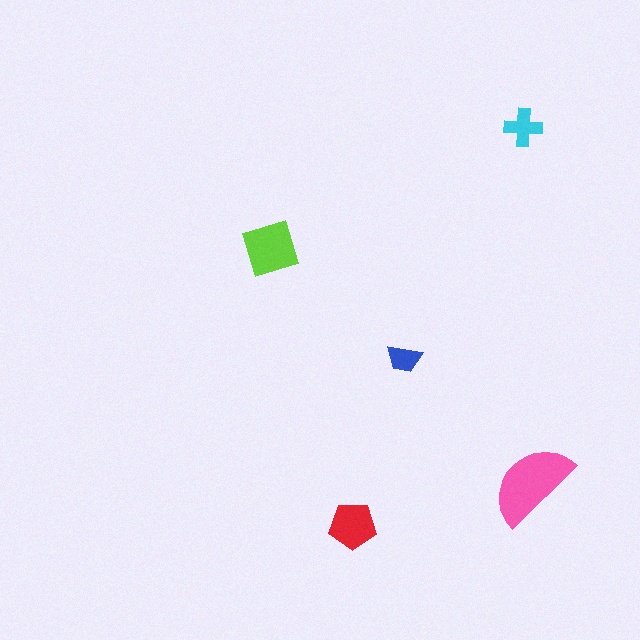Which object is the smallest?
The blue trapezoid.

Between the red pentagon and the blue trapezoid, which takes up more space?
The red pentagon.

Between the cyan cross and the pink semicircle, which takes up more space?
The pink semicircle.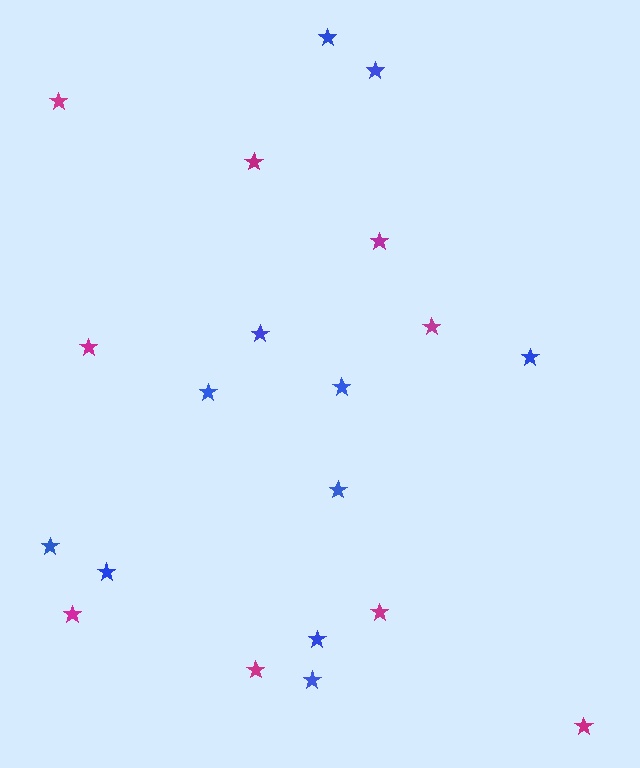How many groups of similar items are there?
There are 2 groups: one group of blue stars (11) and one group of magenta stars (9).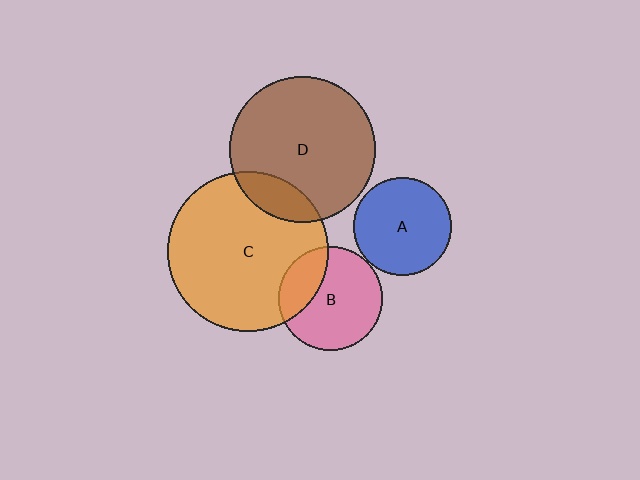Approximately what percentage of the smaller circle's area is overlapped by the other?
Approximately 15%.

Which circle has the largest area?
Circle C (orange).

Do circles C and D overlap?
Yes.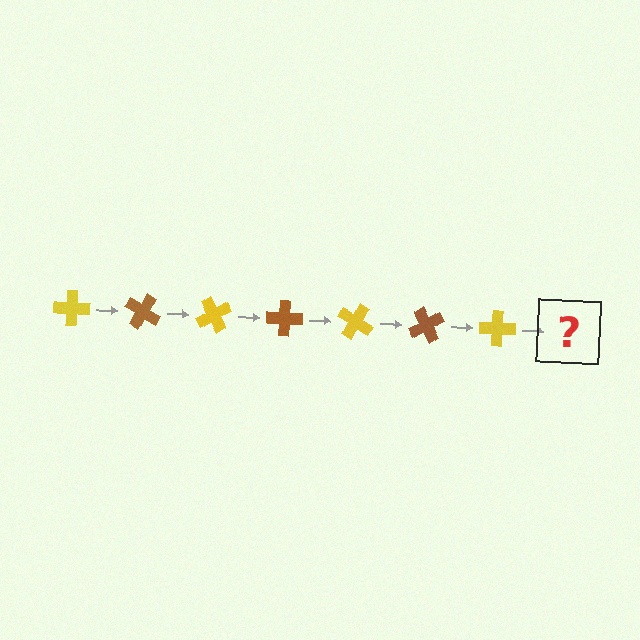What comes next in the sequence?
The next element should be a brown cross, rotated 210 degrees from the start.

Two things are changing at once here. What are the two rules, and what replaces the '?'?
The two rules are that it rotates 30 degrees each step and the color cycles through yellow and brown. The '?' should be a brown cross, rotated 210 degrees from the start.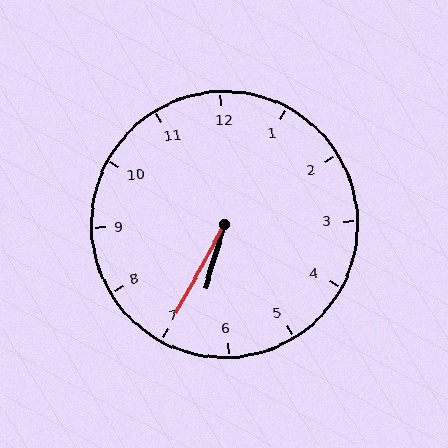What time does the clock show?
6:35.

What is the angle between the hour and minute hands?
Approximately 12 degrees.